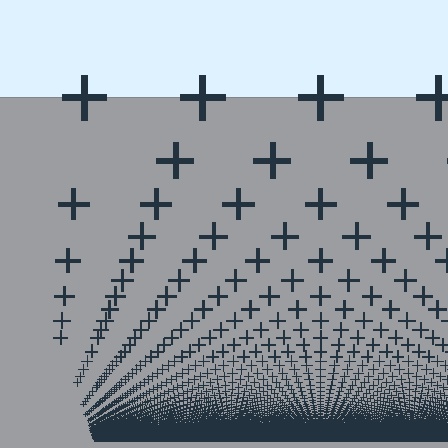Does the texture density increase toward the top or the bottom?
Density increases toward the bottom.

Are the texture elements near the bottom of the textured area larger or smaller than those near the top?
Smaller. The gradient is inverted — elements near the bottom are smaller and denser.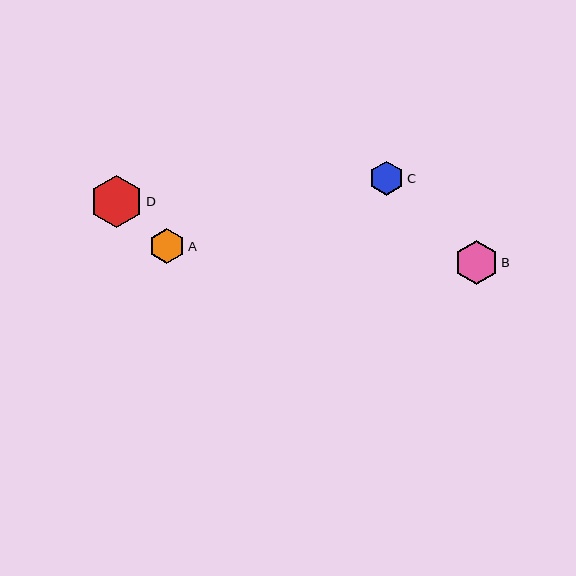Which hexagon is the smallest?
Hexagon C is the smallest with a size of approximately 34 pixels.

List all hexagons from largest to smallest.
From largest to smallest: D, B, A, C.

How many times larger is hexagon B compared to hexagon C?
Hexagon B is approximately 1.3 times the size of hexagon C.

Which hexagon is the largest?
Hexagon D is the largest with a size of approximately 52 pixels.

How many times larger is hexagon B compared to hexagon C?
Hexagon B is approximately 1.3 times the size of hexagon C.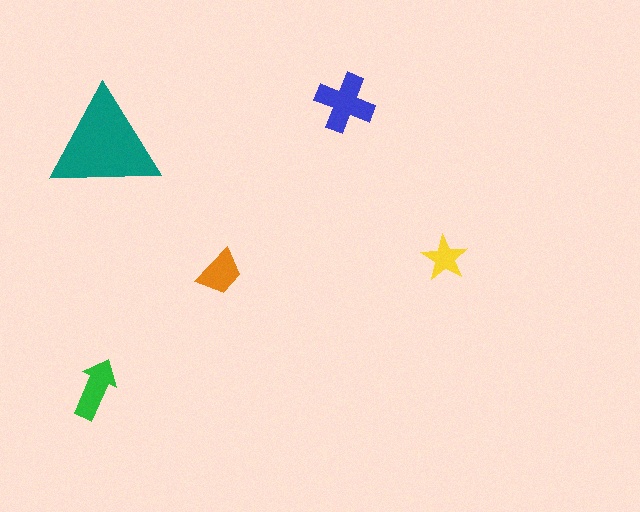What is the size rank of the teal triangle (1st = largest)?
1st.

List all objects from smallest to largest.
The yellow star, the orange trapezoid, the green arrow, the blue cross, the teal triangle.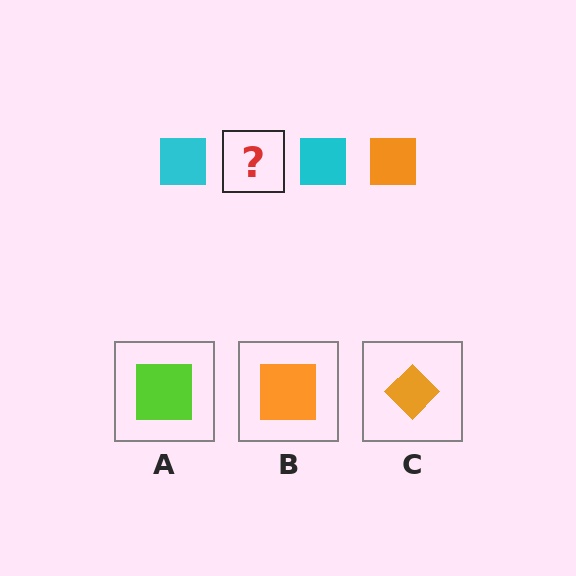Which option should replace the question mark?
Option B.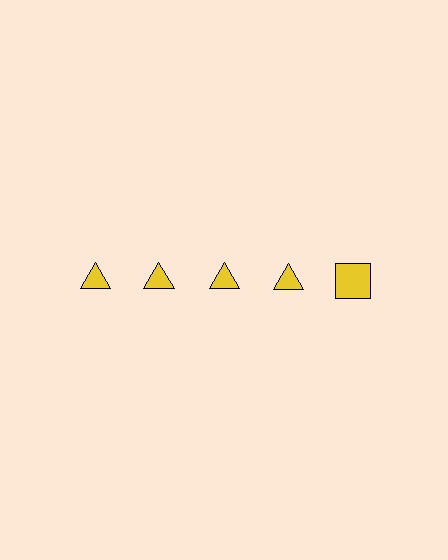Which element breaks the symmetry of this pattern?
The yellow square in the top row, rightmost column breaks the symmetry. All other shapes are yellow triangles.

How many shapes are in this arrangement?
There are 5 shapes arranged in a grid pattern.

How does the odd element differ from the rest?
It has a different shape: square instead of triangle.